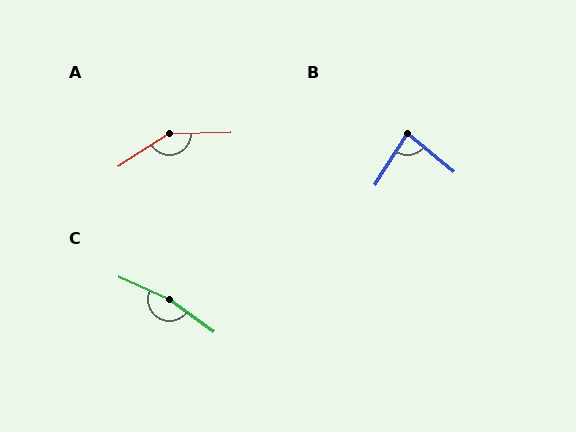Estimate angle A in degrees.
Approximately 148 degrees.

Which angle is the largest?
C, at approximately 168 degrees.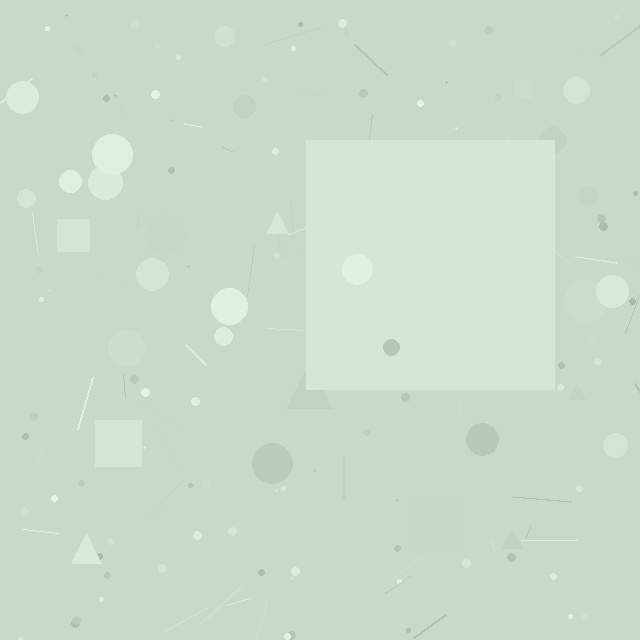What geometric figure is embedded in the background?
A square is embedded in the background.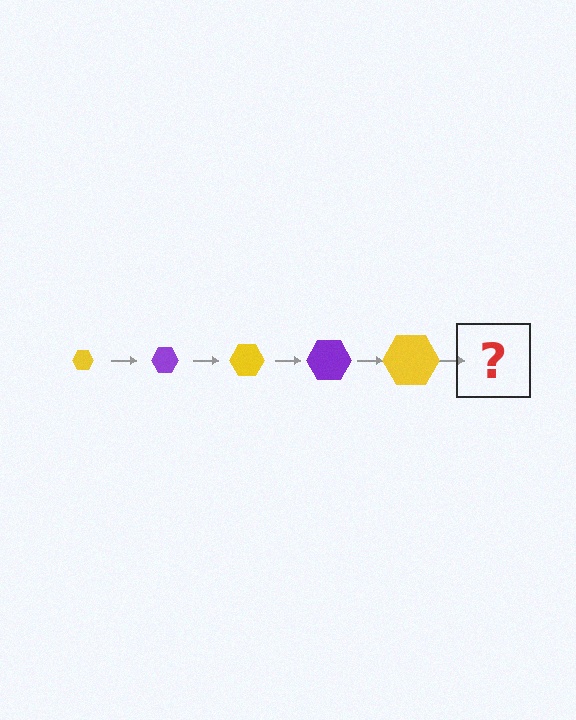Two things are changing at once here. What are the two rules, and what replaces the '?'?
The two rules are that the hexagon grows larger each step and the color cycles through yellow and purple. The '?' should be a purple hexagon, larger than the previous one.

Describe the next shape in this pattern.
It should be a purple hexagon, larger than the previous one.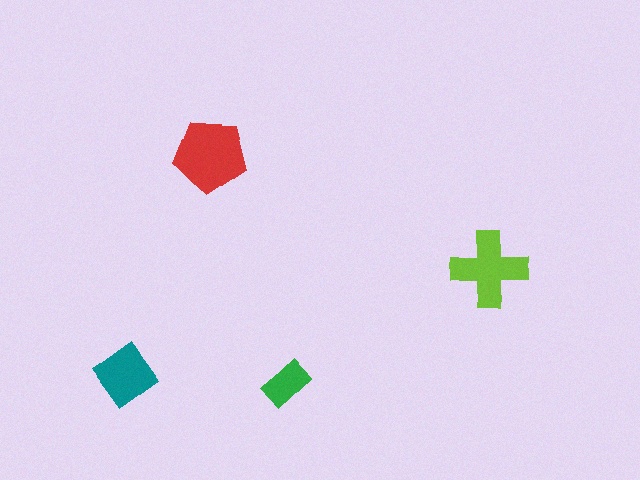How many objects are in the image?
There are 4 objects in the image.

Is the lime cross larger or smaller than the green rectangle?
Larger.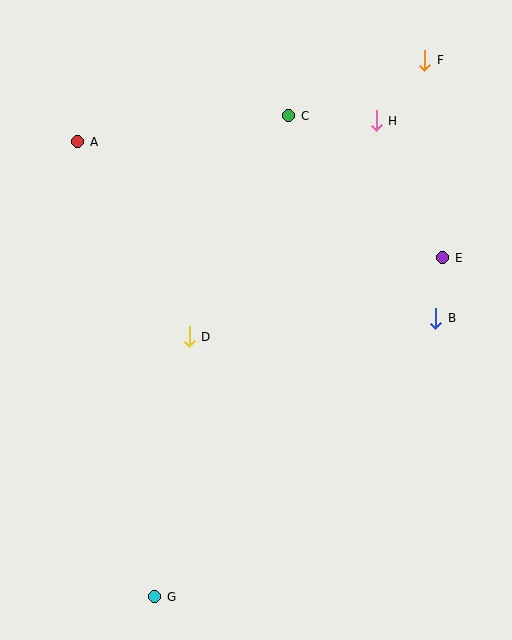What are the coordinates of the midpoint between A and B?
The midpoint between A and B is at (257, 230).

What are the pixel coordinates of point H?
Point H is at (376, 121).